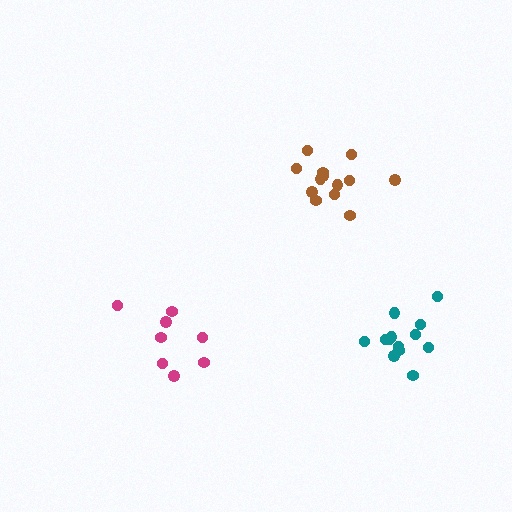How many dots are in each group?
Group 1: 13 dots, Group 2: 13 dots, Group 3: 8 dots (34 total).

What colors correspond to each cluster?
The clusters are colored: brown, teal, magenta.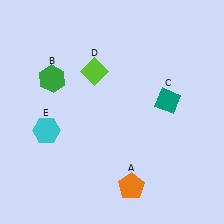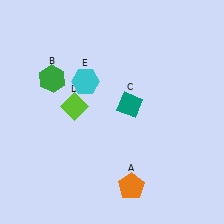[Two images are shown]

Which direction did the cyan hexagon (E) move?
The cyan hexagon (E) moved up.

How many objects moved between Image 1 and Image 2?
3 objects moved between the two images.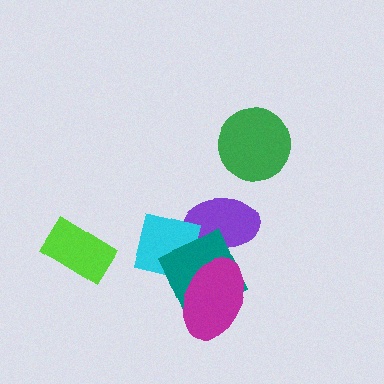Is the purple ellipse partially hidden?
Yes, it is partially covered by another shape.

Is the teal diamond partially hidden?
Yes, it is partially covered by another shape.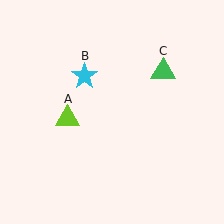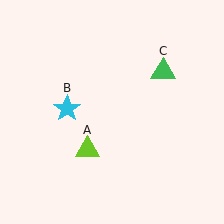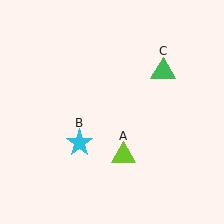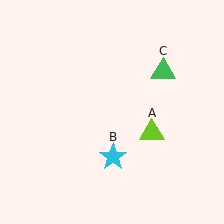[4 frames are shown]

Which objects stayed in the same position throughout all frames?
Green triangle (object C) remained stationary.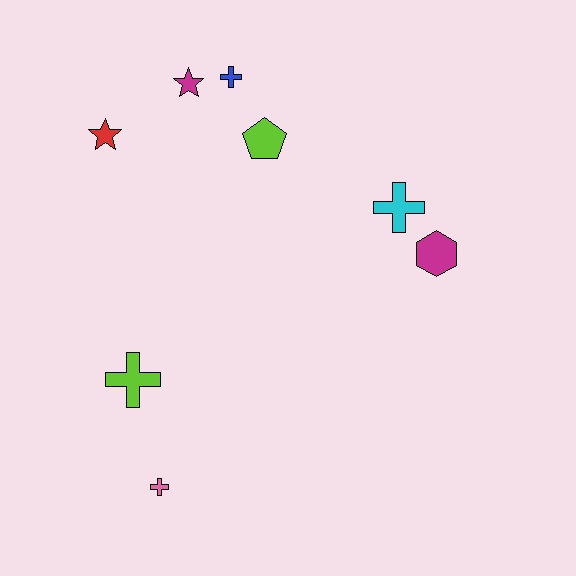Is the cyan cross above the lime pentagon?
No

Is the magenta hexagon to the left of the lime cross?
No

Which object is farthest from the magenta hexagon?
The pink cross is farthest from the magenta hexagon.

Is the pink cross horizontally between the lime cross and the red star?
No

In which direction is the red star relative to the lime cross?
The red star is above the lime cross.